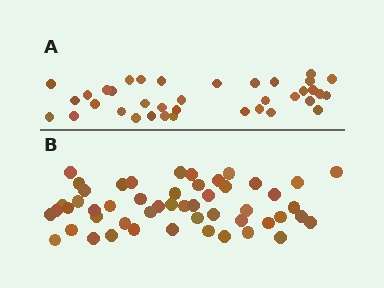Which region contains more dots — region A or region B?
Region B (the bottom region) has more dots.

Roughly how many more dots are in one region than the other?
Region B has approximately 15 more dots than region A.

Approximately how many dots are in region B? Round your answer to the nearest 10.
About 50 dots. (The exact count is 51, which rounds to 50.)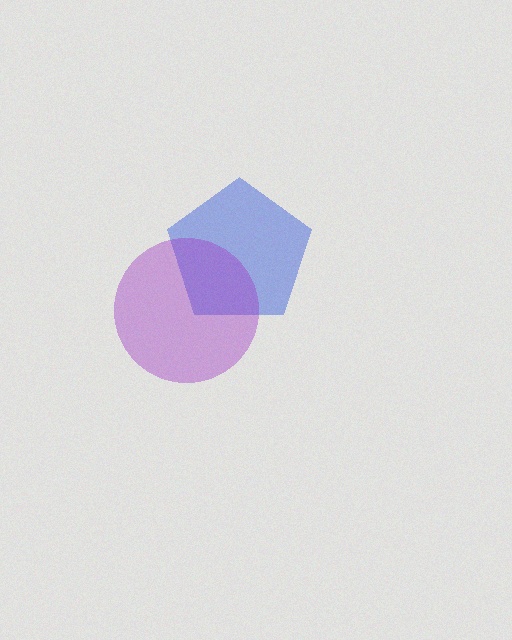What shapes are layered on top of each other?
The layered shapes are: a blue pentagon, a purple circle.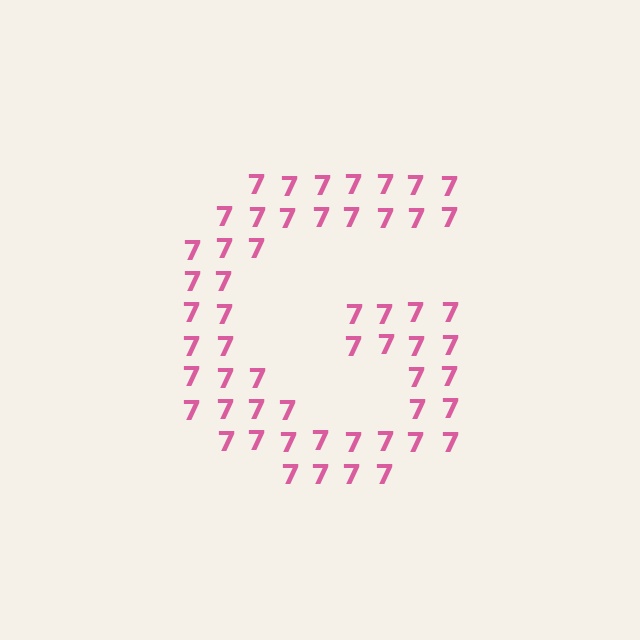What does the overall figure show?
The overall figure shows the letter G.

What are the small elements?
The small elements are digit 7's.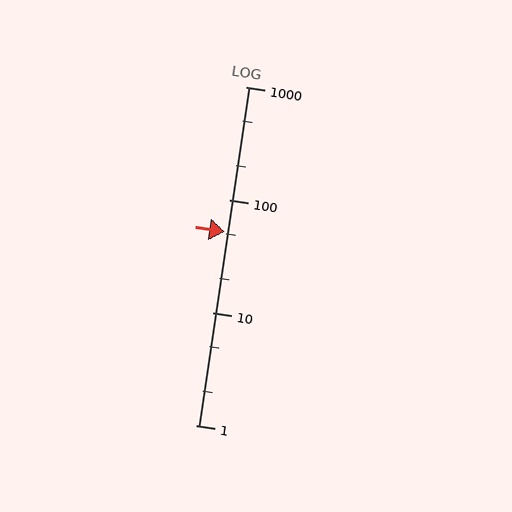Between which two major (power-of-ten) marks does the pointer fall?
The pointer is between 10 and 100.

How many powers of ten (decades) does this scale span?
The scale spans 3 decades, from 1 to 1000.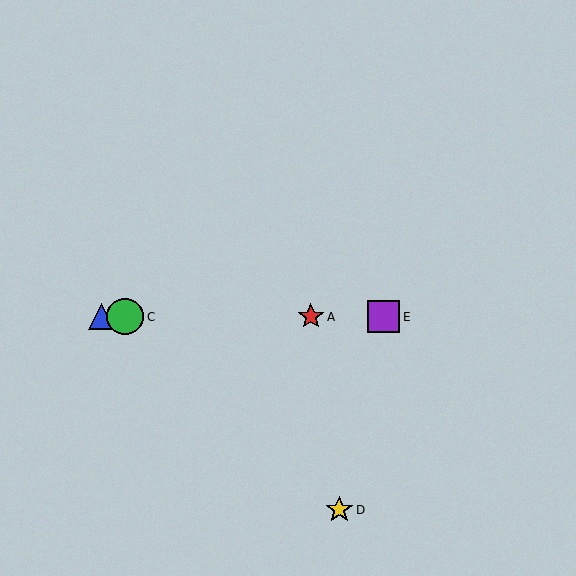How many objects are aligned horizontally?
4 objects (A, B, C, E) are aligned horizontally.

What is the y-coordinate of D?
Object D is at y≈510.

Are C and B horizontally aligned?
Yes, both are at y≈317.